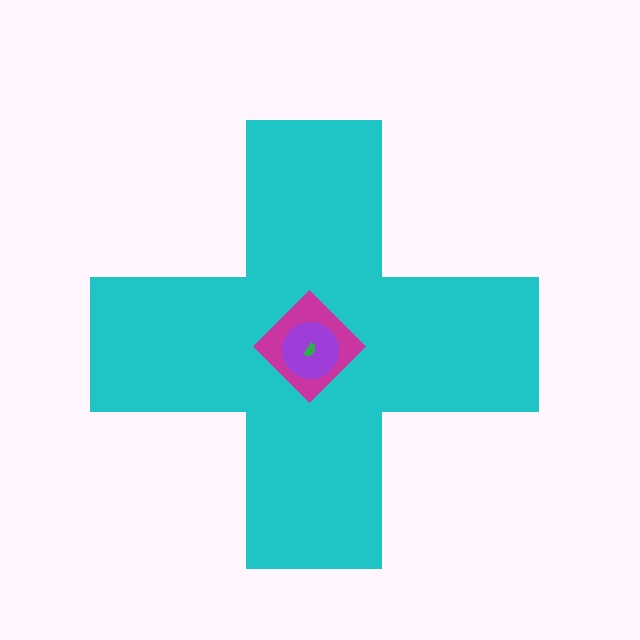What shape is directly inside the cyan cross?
The magenta diamond.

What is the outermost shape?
The cyan cross.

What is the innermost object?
The green semicircle.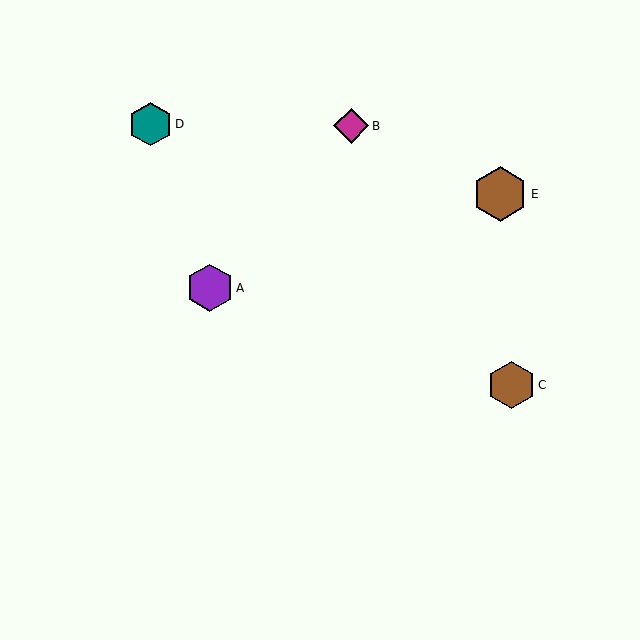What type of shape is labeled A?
Shape A is a purple hexagon.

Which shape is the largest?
The brown hexagon (labeled E) is the largest.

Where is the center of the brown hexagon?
The center of the brown hexagon is at (500, 194).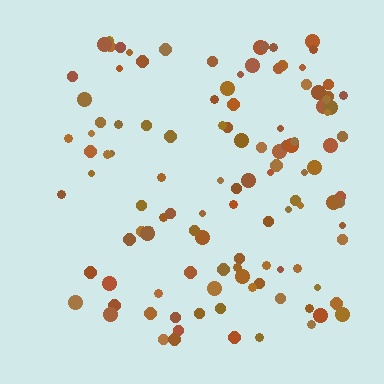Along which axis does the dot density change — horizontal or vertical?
Horizontal.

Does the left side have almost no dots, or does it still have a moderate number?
Still a moderate number, just noticeably fewer than the right.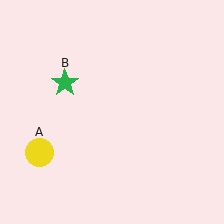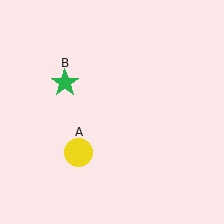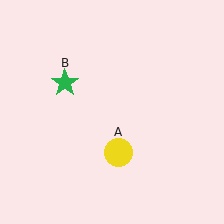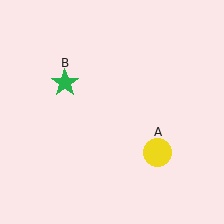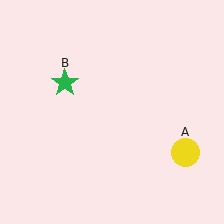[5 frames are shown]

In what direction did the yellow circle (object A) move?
The yellow circle (object A) moved right.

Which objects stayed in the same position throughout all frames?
Green star (object B) remained stationary.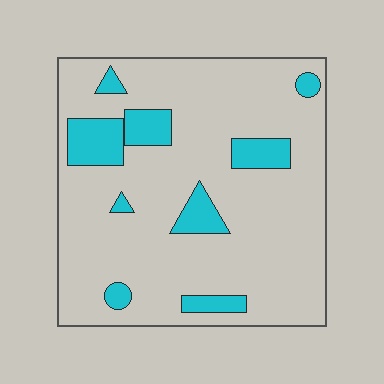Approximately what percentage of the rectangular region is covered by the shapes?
Approximately 15%.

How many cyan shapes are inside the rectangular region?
9.